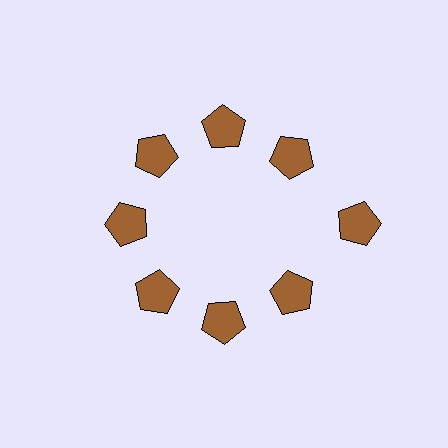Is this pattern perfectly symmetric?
No. The 8 brown pentagons are arranged in a ring, but one element near the 3 o'clock position is pushed outward from the center, breaking the 8-fold rotational symmetry.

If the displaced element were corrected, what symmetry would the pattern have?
It would have 8-fold rotational symmetry — the pattern would map onto itself every 45 degrees.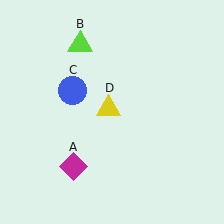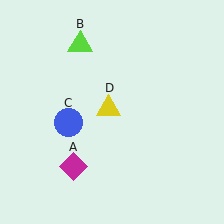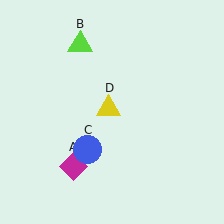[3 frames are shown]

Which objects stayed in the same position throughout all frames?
Magenta diamond (object A) and lime triangle (object B) and yellow triangle (object D) remained stationary.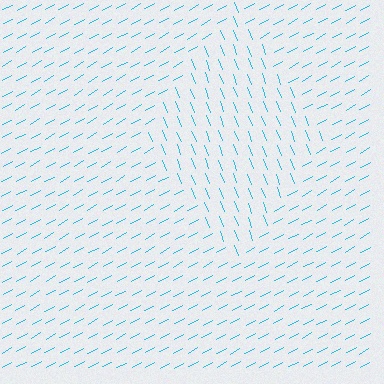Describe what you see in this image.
The image is filled with small cyan line segments. A diamond region in the image has lines oriented differently from the surrounding lines, creating a visible texture boundary.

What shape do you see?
I see a diamond.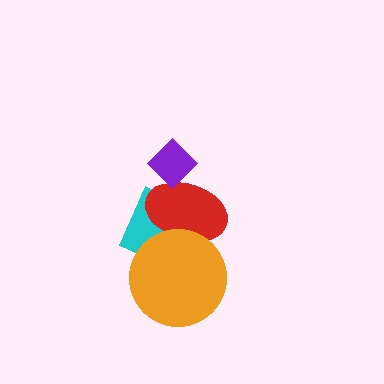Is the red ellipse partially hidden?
Yes, it is partially covered by another shape.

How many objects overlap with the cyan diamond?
2 objects overlap with the cyan diamond.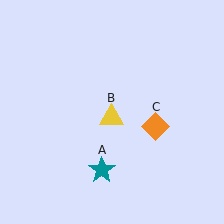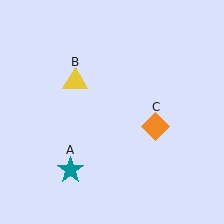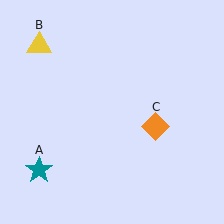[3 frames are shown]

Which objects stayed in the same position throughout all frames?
Orange diamond (object C) remained stationary.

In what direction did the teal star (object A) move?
The teal star (object A) moved left.